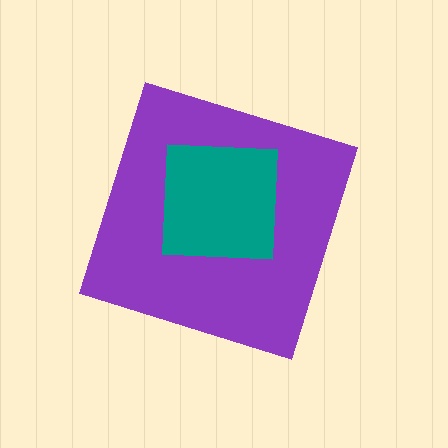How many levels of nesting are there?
2.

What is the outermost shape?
The purple diamond.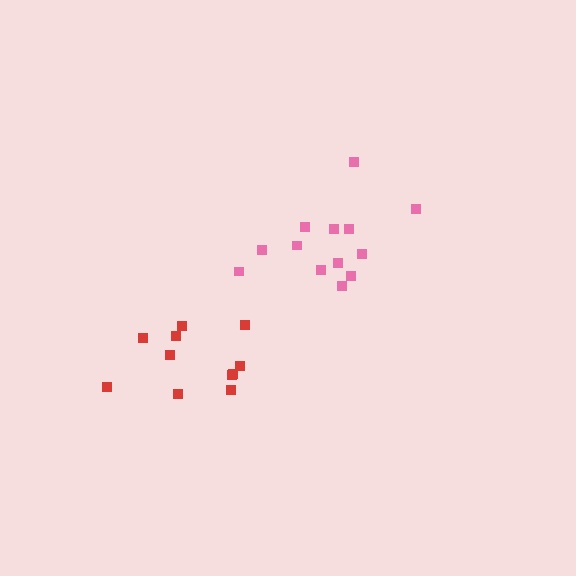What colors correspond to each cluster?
The clusters are colored: pink, red.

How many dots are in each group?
Group 1: 13 dots, Group 2: 11 dots (24 total).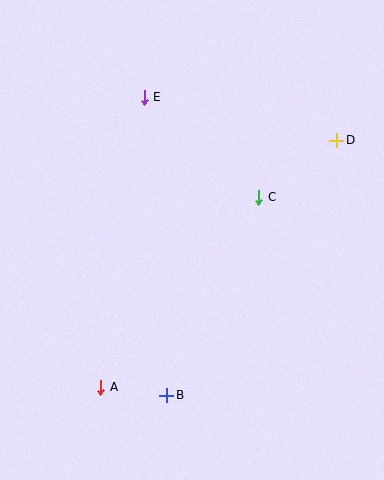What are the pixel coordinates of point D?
Point D is at (337, 140).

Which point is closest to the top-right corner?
Point D is closest to the top-right corner.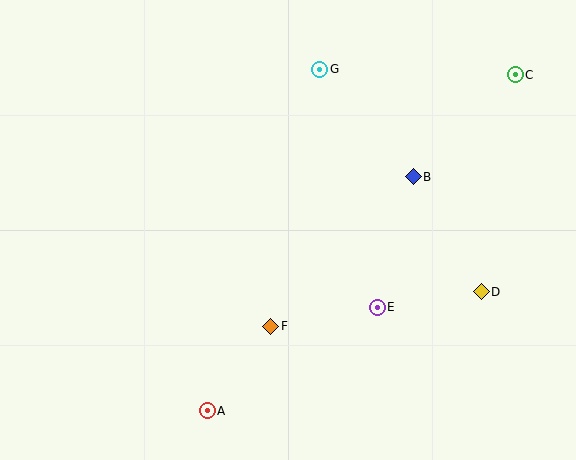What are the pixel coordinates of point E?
Point E is at (377, 307).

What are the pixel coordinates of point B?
Point B is at (413, 177).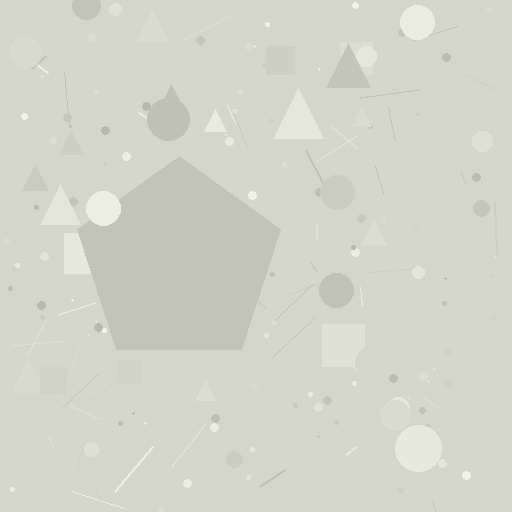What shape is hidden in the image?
A pentagon is hidden in the image.